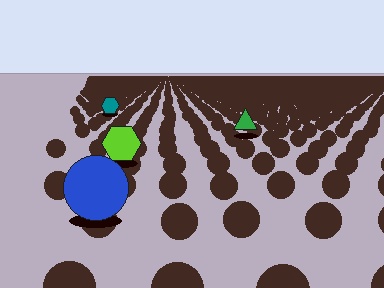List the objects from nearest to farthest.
From nearest to farthest: the blue circle, the lime hexagon, the green triangle, the teal hexagon.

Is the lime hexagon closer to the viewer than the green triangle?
Yes. The lime hexagon is closer — you can tell from the texture gradient: the ground texture is coarser near it.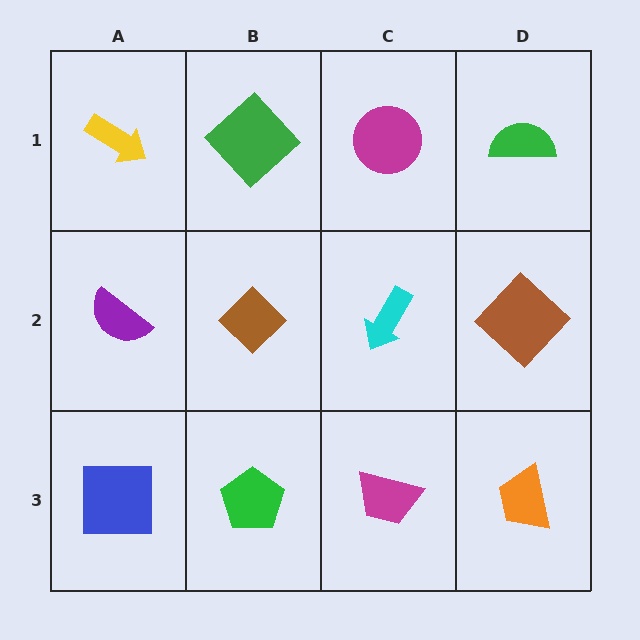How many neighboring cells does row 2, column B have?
4.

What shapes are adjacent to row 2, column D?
A green semicircle (row 1, column D), an orange trapezoid (row 3, column D), a cyan arrow (row 2, column C).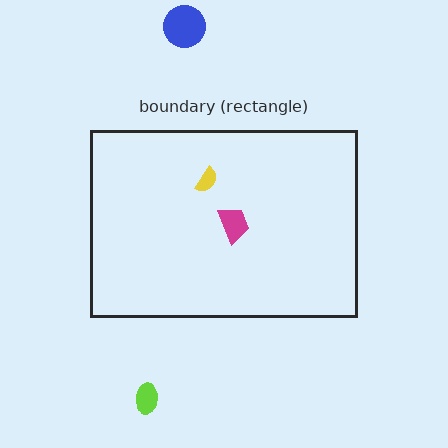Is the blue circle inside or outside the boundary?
Outside.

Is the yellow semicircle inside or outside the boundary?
Inside.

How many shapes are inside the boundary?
2 inside, 2 outside.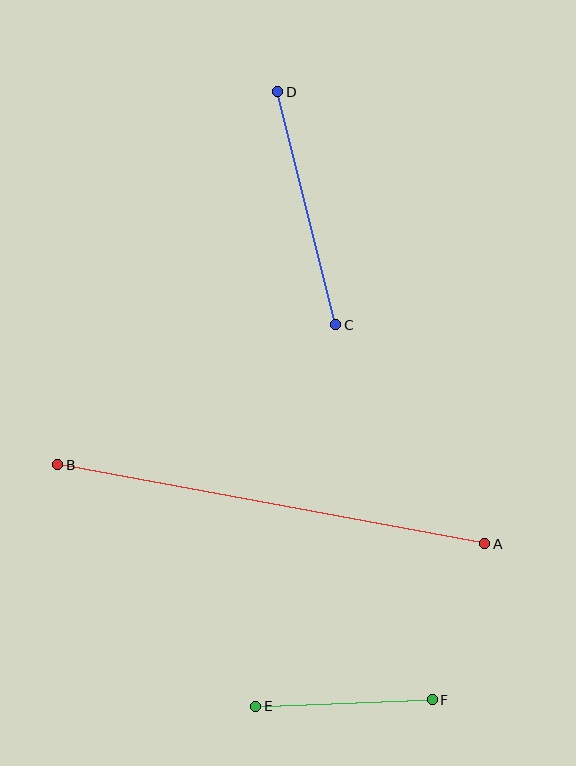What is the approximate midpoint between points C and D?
The midpoint is at approximately (307, 208) pixels.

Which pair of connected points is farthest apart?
Points A and B are farthest apart.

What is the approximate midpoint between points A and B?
The midpoint is at approximately (271, 504) pixels.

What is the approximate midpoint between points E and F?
The midpoint is at approximately (344, 703) pixels.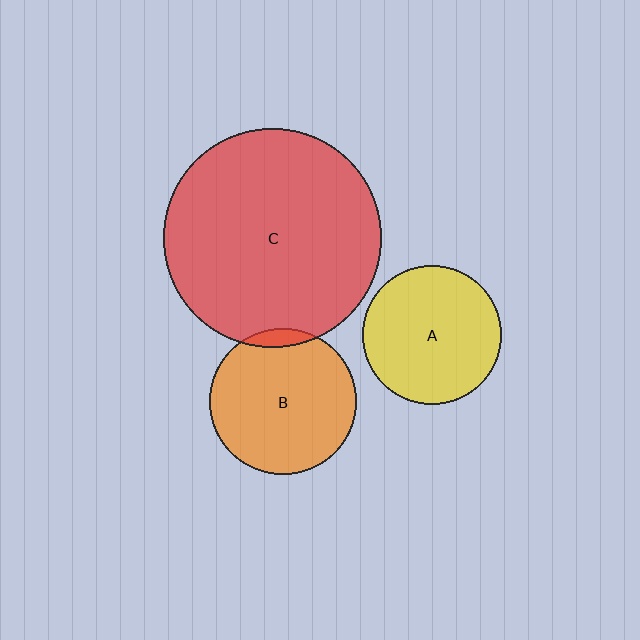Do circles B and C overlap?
Yes.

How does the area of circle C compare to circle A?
Approximately 2.5 times.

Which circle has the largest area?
Circle C (red).